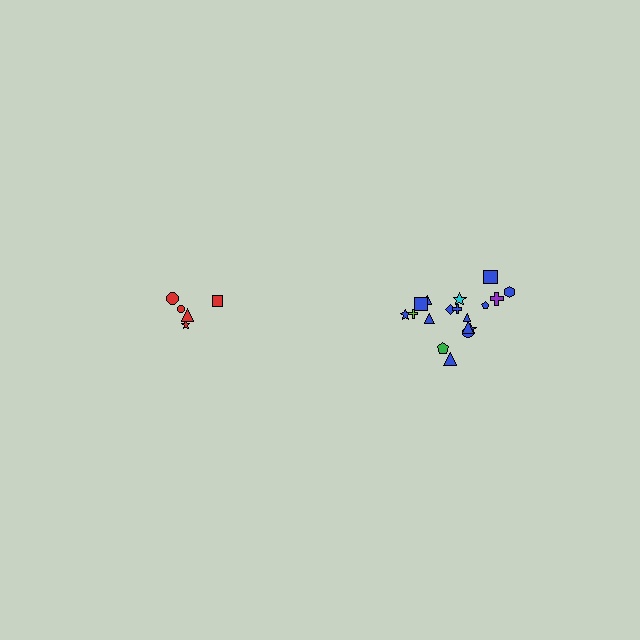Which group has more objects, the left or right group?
The right group.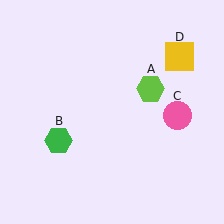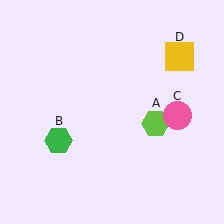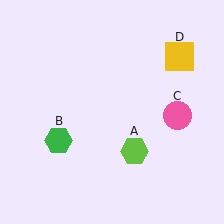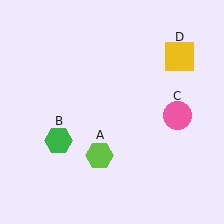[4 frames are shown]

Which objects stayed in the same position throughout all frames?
Green hexagon (object B) and pink circle (object C) and yellow square (object D) remained stationary.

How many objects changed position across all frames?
1 object changed position: lime hexagon (object A).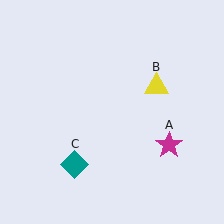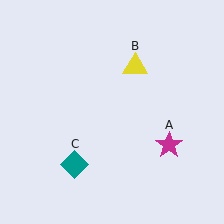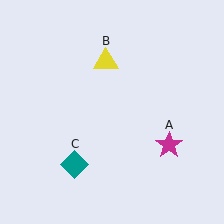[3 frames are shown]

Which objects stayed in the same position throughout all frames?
Magenta star (object A) and teal diamond (object C) remained stationary.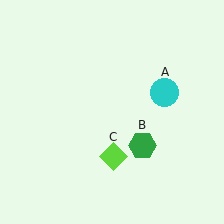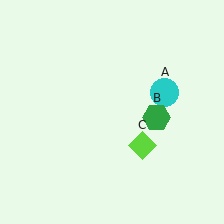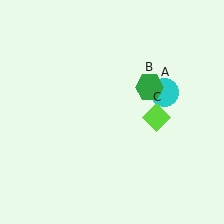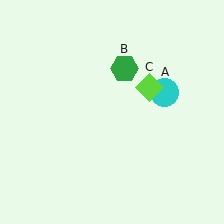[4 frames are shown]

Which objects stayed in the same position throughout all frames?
Cyan circle (object A) remained stationary.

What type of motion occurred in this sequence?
The green hexagon (object B), lime diamond (object C) rotated counterclockwise around the center of the scene.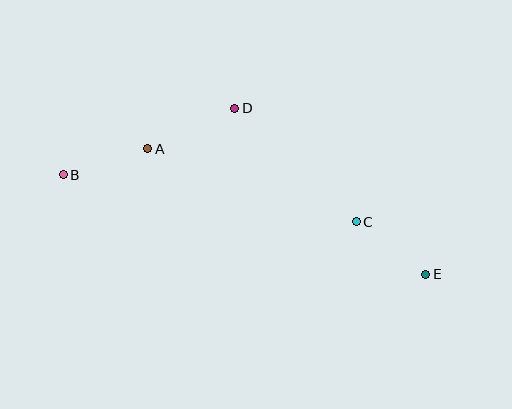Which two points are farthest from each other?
Points B and E are farthest from each other.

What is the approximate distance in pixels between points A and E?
The distance between A and E is approximately 305 pixels.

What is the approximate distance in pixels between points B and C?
The distance between B and C is approximately 297 pixels.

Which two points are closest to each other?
Points C and E are closest to each other.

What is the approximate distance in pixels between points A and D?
The distance between A and D is approximately 96 pixels.